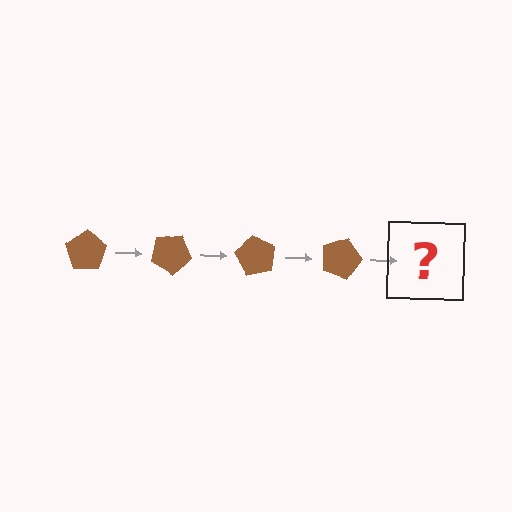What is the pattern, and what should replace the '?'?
The pattern is that the pentagon rotates 30 degrees each step. The '?' should be a brown pentagon rotated 120 degrees.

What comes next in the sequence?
The next element should be a brown pentagon rotated 120 degrees.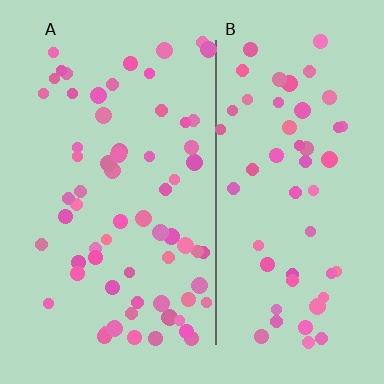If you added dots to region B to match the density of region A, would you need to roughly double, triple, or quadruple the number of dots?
Approximately double.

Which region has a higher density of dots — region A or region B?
A (the left).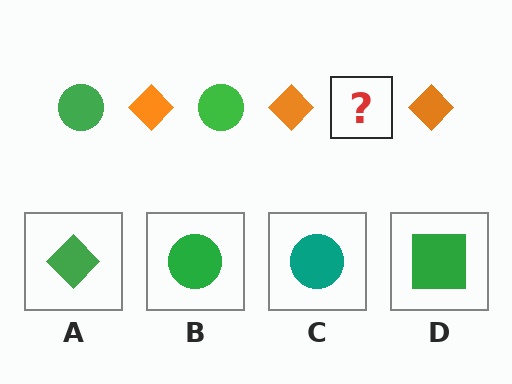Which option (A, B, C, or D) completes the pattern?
B.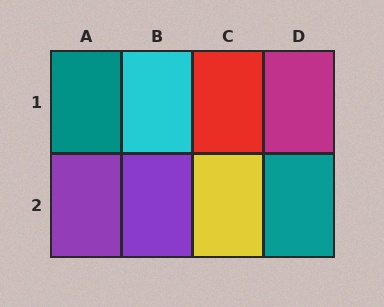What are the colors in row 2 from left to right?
Purple, purple, yellow, teal.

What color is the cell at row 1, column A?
Teal.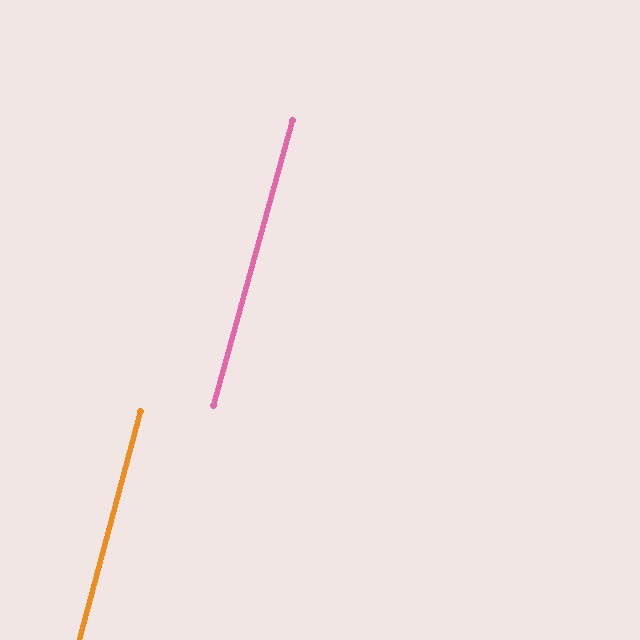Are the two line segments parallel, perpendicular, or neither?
Parallel — their directions differ by only 0.4°.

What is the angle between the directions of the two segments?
Approximately 0 degrees.